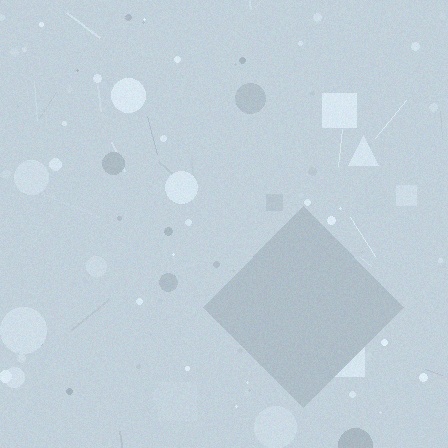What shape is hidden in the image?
A diamond is hidden in the image.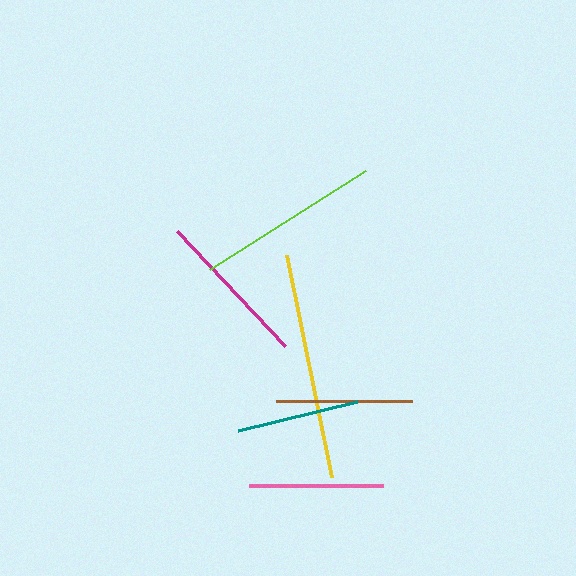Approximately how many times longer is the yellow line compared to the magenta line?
The yellow line is approximately 1.4 times the length of the magenta line.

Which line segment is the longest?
The yellow line is the longest at approximately 227 pixels.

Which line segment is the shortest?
The teal line is the shortest at approximately 123 pixels.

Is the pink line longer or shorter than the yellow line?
The yellow line is longer than the pink line.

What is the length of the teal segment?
The teal segment is approximately 123 pixels long.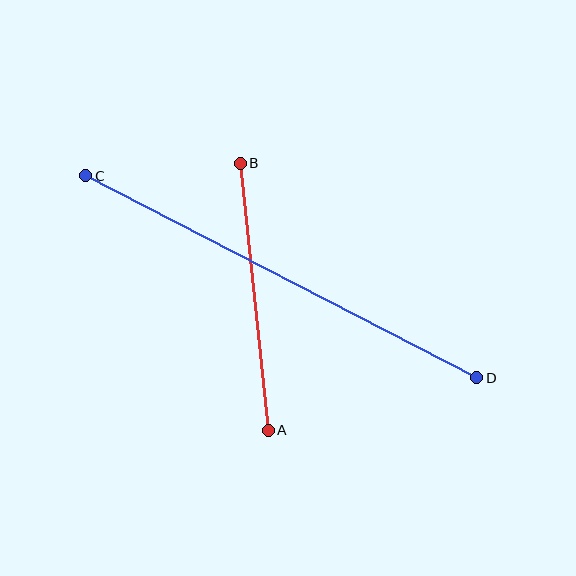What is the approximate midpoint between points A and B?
The midpoint is at approximately (254, 297) pixels.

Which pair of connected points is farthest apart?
Points C and D are farthest apart.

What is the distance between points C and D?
The distance is approximately 440 pixels.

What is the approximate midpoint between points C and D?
The midpoint is at approximately (281, 277) pixels.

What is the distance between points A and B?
The distance is approximately 268 pixels.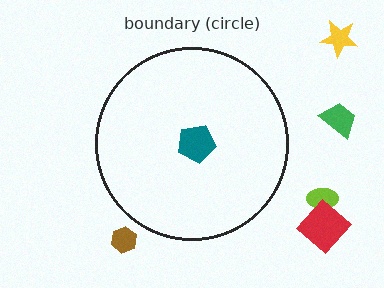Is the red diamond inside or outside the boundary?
Outside.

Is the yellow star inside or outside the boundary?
Outside.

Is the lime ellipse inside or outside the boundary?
Outside.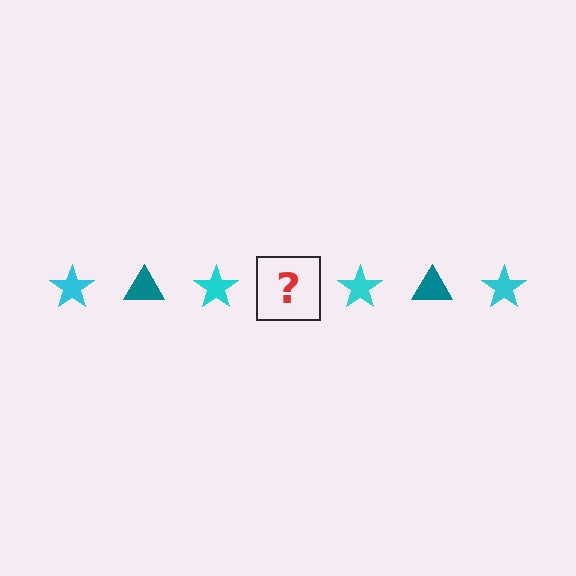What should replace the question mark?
The question mark should be replaced with a teal triangle.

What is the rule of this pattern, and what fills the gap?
The rule is that the pattern alternates between cyan star and teal triangle. The gap should be filled with a teal triangle.